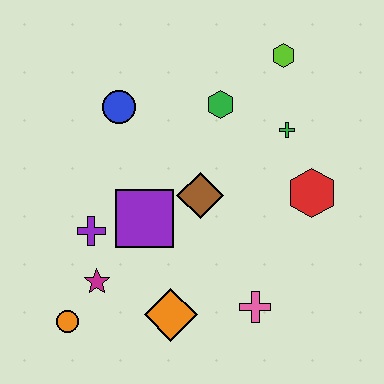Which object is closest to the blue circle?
The green hexagon is closest to the blue circle.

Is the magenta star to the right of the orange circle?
Yes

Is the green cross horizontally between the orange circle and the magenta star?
No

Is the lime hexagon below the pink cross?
No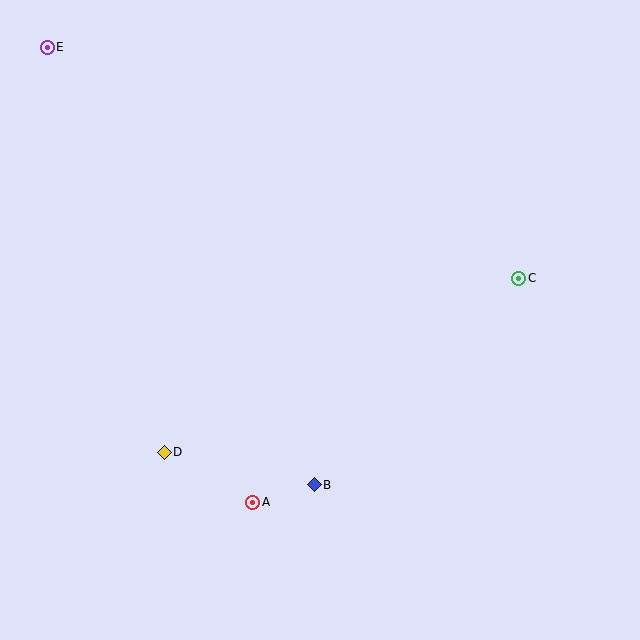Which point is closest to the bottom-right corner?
Point B is closest to the bottom-right corner.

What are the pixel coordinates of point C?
Point C is at (519, 278).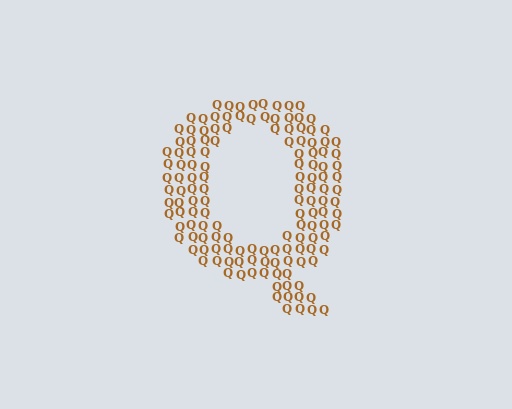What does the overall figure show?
The overall figure shows the letter Q.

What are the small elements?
The small elements are letter Q's.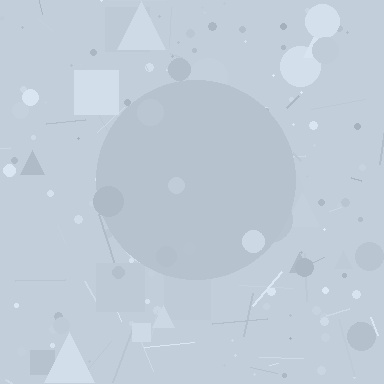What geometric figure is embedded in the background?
A circle is embedded in the background.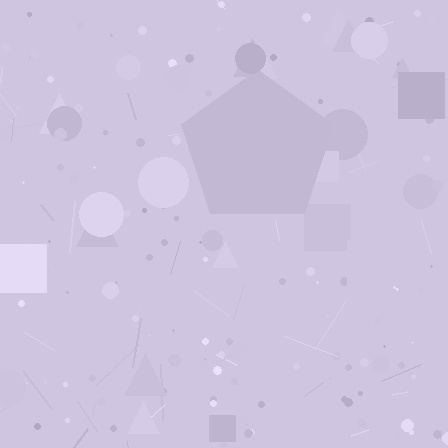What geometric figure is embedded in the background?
A pentagon is embedded in the background.